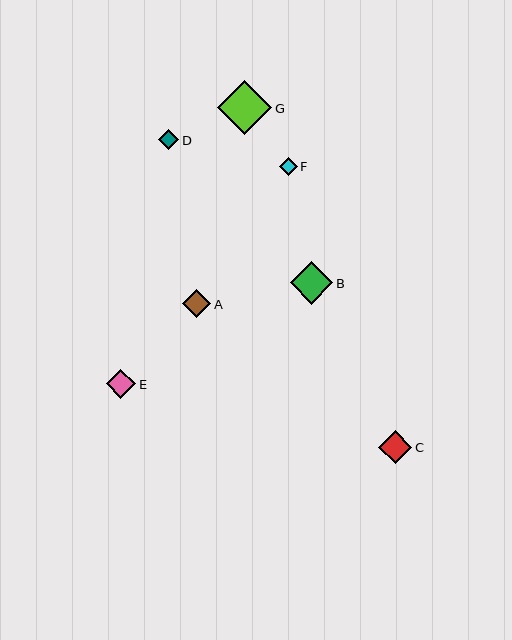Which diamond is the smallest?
Diamond F is the smallest with a size of approximately 18 pixels.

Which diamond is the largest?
Diamond G is the largest with a size of approximately 54 pixels.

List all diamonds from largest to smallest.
From largest to smallest: G, B, C, E, A, D, F.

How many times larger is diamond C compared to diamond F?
Diamond C is approximately 1.8 times the size of diamond F.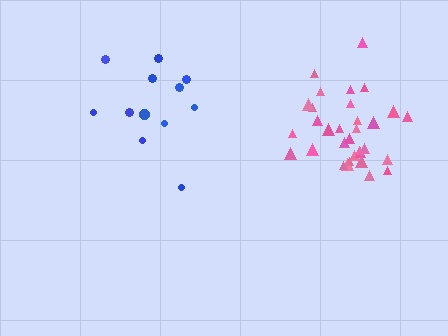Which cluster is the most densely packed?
Pink.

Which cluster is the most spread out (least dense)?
Blue.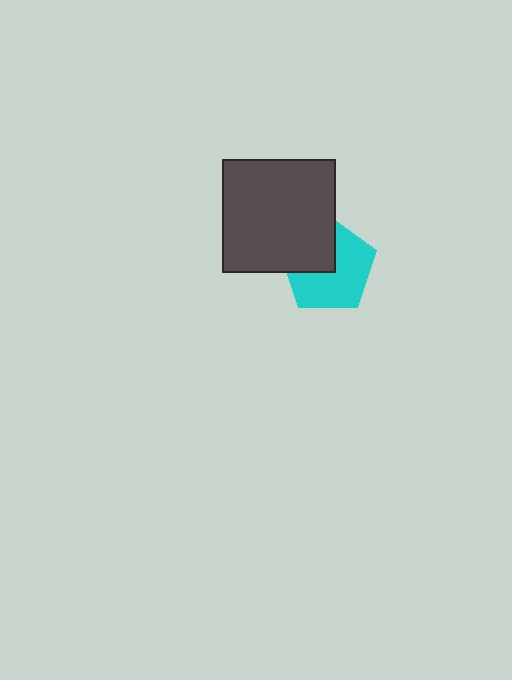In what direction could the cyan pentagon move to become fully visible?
The cyan pentagon could move toward the lower-right. That would shift it out from behind the dark gray square entirely.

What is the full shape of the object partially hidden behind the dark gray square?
The partially hidden object is a cyan pentagon.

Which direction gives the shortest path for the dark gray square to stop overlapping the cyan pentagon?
Moving toward the upper-left gives the shortest separation.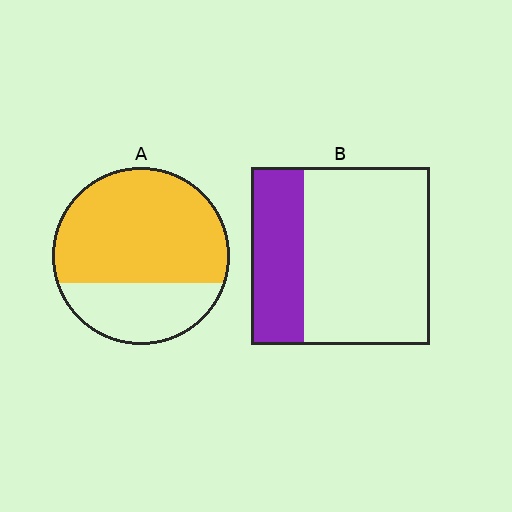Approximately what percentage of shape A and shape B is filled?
A is approximately 70% and B is approximately 30%.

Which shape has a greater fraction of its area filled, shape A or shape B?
Shape A.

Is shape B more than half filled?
No.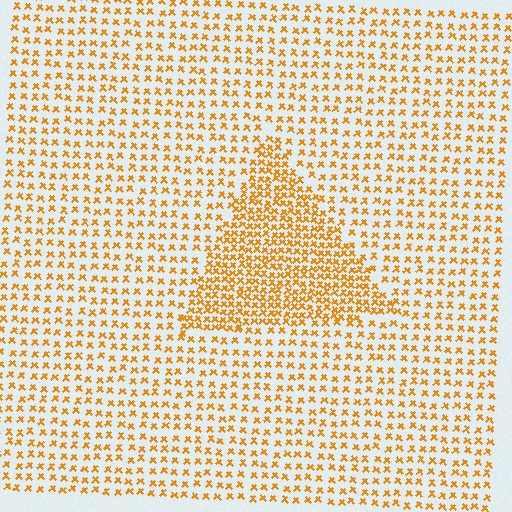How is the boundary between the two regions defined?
The boundary is defined by a change in element density (approximately 2.0x ratio). All elements are the same color, size, and shape.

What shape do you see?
I see a triangle.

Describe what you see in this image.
The image contains small orange elements arranged at two different densities. A triangle-shaped region is visible where the elements are more densely packed than the surrounding area.